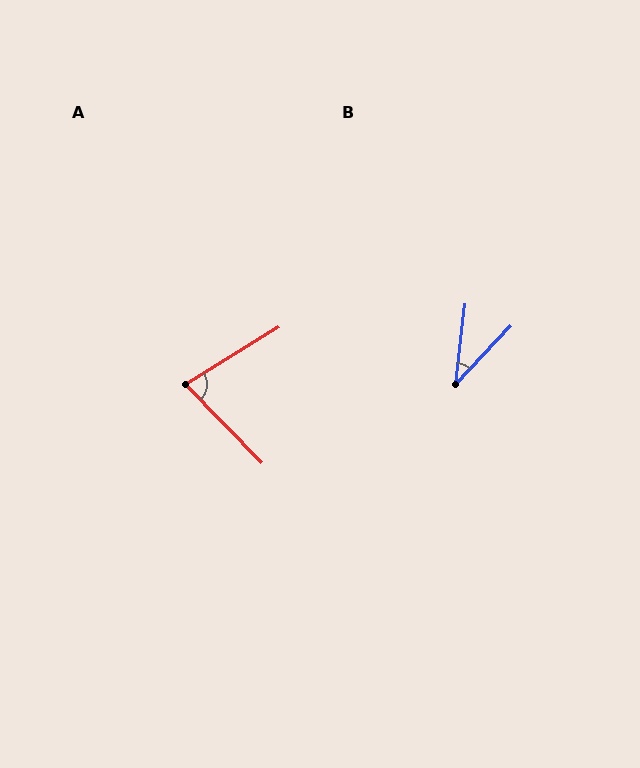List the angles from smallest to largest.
B (37°), A (77°).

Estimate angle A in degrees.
Approximately 77 degrees.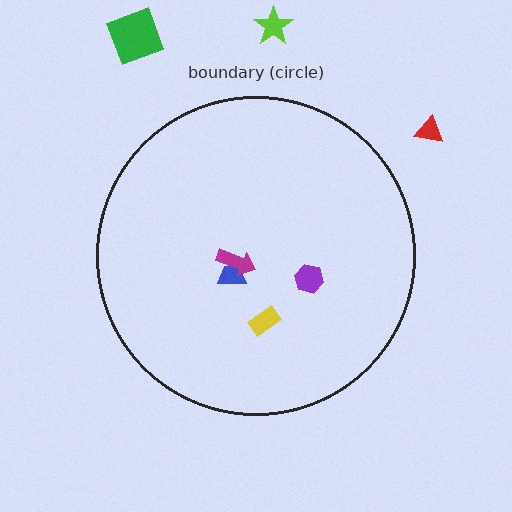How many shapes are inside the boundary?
4 inside, 3 outside.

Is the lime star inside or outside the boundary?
Outside.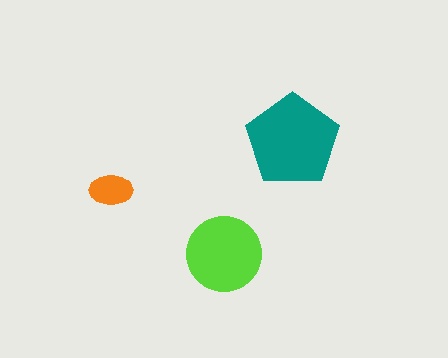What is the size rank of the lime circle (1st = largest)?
2nd.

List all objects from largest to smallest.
The teal pentagon, the lime circle, the orange ellipse.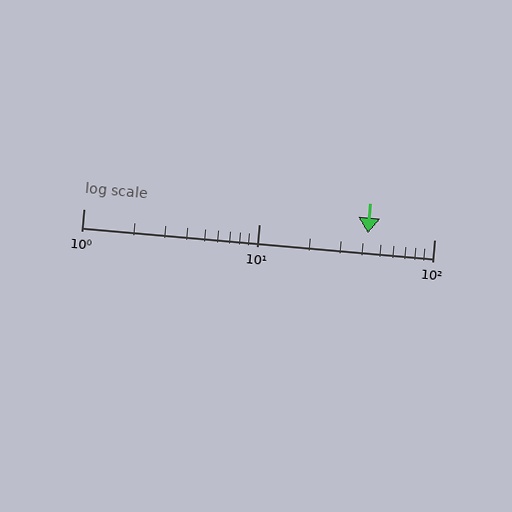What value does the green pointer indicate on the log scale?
The pointer indicates approximately 42.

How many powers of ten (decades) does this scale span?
The scale spans 2 decades, from 1 to 100.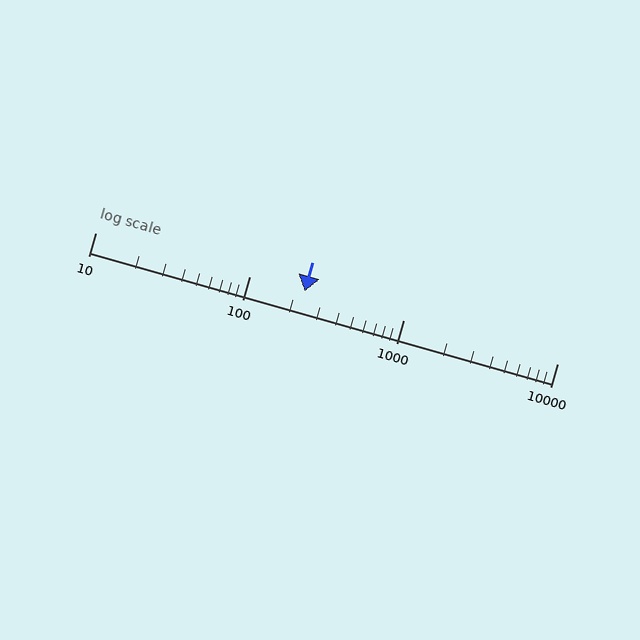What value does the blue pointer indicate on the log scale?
The pointer indicates approximately 230.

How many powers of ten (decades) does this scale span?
The scale spans 3 decades, from 10 to 10000.